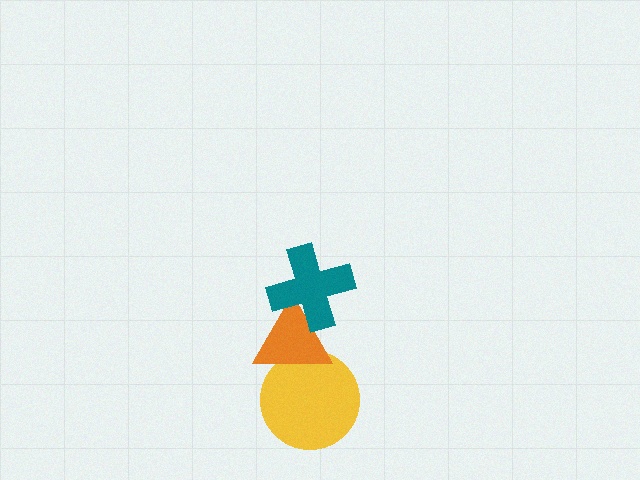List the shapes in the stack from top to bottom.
From top to bottom: the teal cross, the orange triangle, the yellow circle.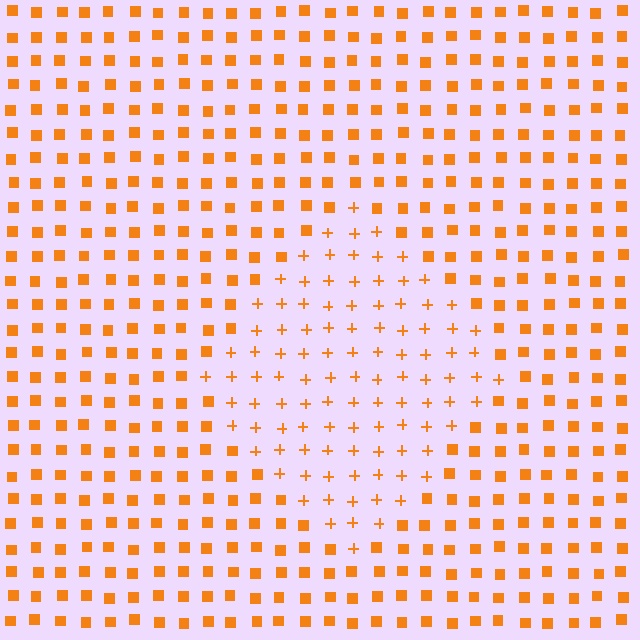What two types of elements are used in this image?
The image uses plus signs inside the diamond region and squares outside it.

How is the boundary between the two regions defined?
The boundary is defined by a change in element shape: plus signs inside vs. squares outside. All elements share the same color and spacing.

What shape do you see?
I see a diamond.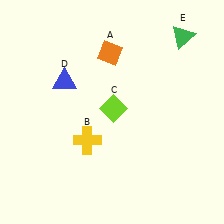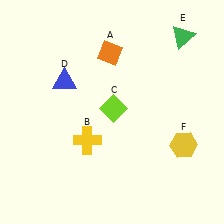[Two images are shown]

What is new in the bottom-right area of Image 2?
A yellow hexagon (F) was added in the bottom-right area of Image 2.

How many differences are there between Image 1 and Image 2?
There is 1 difference between the two images.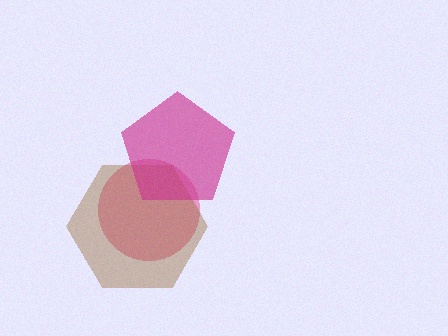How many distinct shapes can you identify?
There are 3 distinct shapes: a pink circle, a brown hexagon, a magenta pentagon.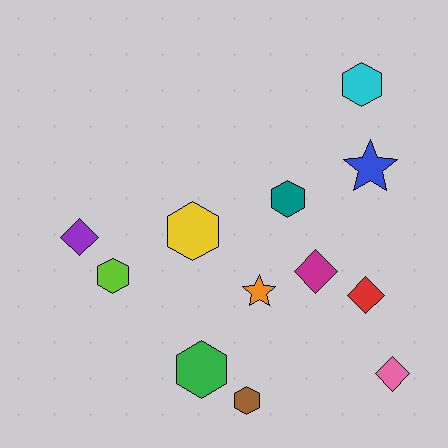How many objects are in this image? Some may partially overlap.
There are 12 objects.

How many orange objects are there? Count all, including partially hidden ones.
There is 1 orange object.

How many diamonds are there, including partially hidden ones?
There are 4 diamonds.